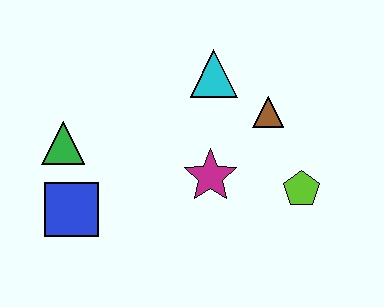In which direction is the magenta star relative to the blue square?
The magenta star is to the right of the blue square.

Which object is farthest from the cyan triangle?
The blue square is farthest from the cyan triangle.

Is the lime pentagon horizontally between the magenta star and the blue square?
No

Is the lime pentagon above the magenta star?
No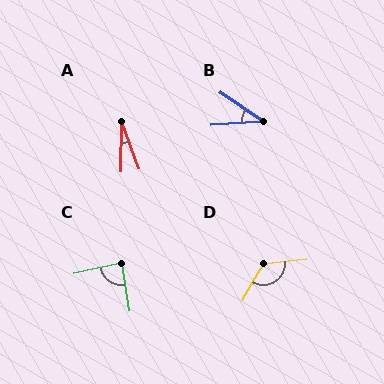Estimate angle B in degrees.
Approximately 38 degrees.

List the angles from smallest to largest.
A (20°), B (38°), C (87°), D (125°).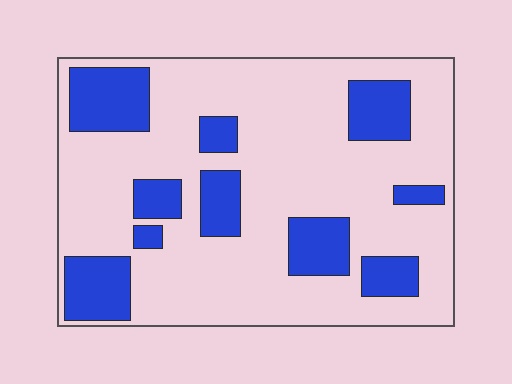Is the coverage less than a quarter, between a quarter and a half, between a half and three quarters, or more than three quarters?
Between a quarter and a half.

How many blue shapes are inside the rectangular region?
10.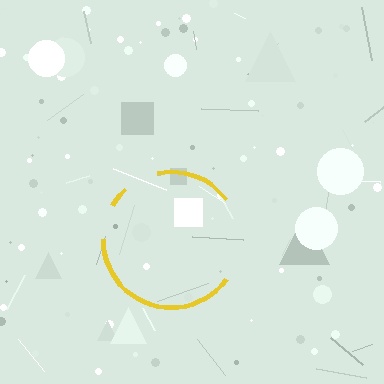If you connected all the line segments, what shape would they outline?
They would outline a circle.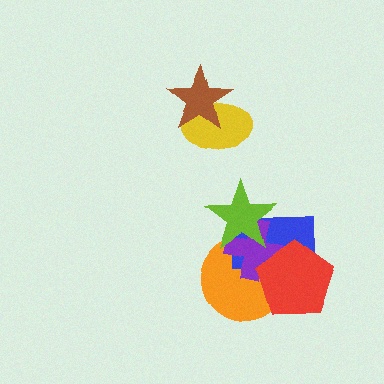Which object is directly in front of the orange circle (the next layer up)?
The blue rectangle is directly in front of the orange circle.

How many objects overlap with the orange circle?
4 objects overlap with the orange circle.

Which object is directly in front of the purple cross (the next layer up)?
The lime star is directly in front of the purple cross.